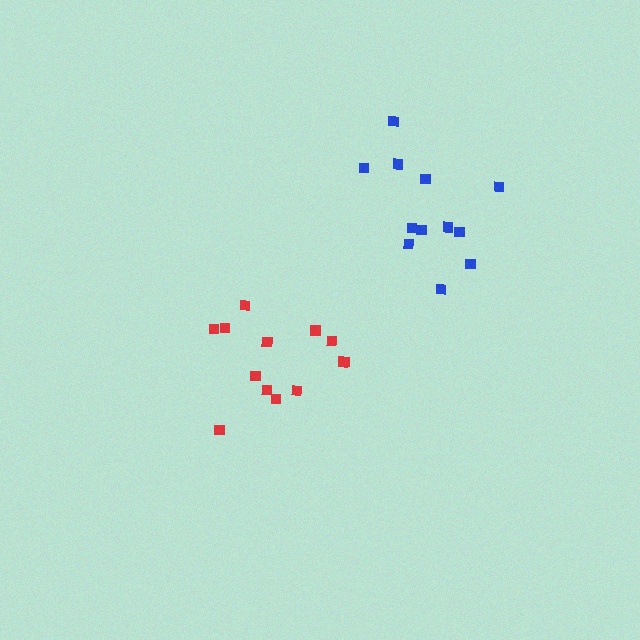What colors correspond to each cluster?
The clusters are colored: red, blue.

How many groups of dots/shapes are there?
There are 2 groups.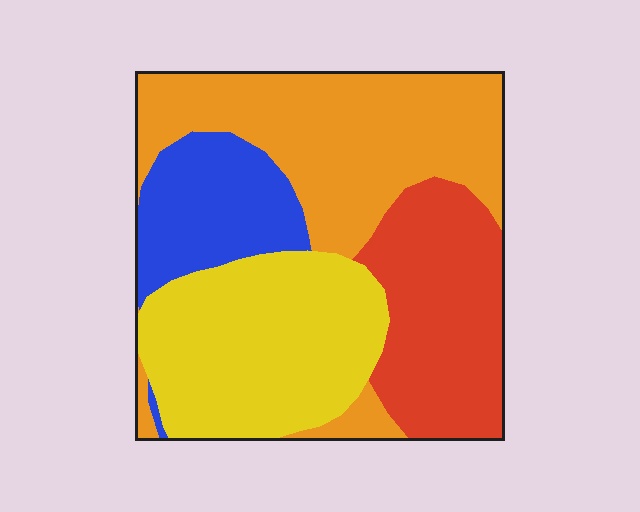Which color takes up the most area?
Orange, at roughly 35%.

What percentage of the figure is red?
Red takes up between a sixth and a third of the figure.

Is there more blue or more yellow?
Yellow.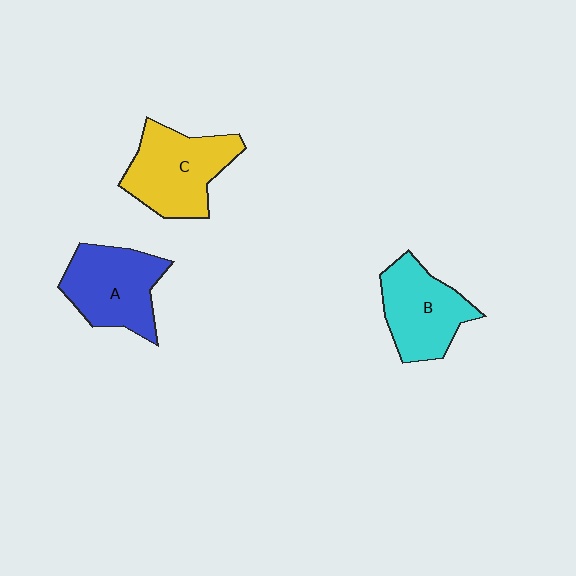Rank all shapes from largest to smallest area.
From largest to smallest: C (yellow), A (blue), B (cyan).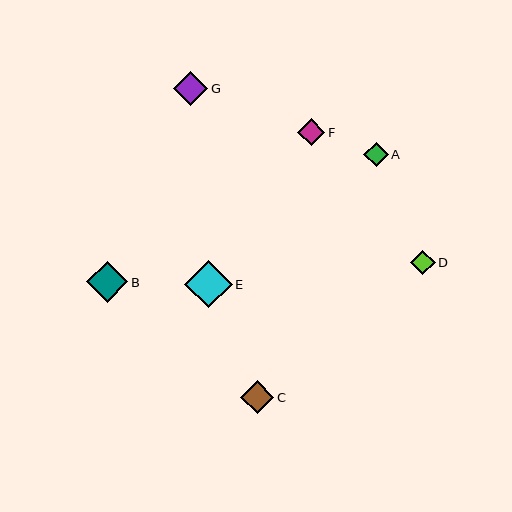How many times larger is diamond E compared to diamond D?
Diamond E is approximately 1.9 times the size of diamond D.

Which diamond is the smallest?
Diamond A is the smallest with a size of approximately 24 pixels.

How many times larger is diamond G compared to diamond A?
Diamond G is approximately 1.4 times the size of diamond A.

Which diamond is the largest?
Diamond E is the largest with a size of approximately 48 pixels.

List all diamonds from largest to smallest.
From largest to smallest: E, B, G, C, F, D, A.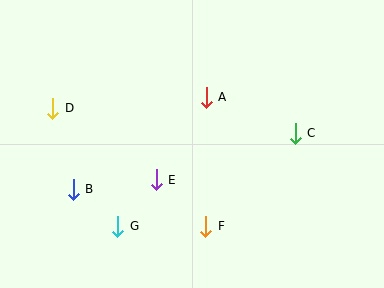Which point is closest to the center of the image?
Point A at (206, 97) is closest to the center.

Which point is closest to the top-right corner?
Point C is closest to the top-right corner.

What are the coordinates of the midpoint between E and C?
The midpoint between E and C is at (226, 157).